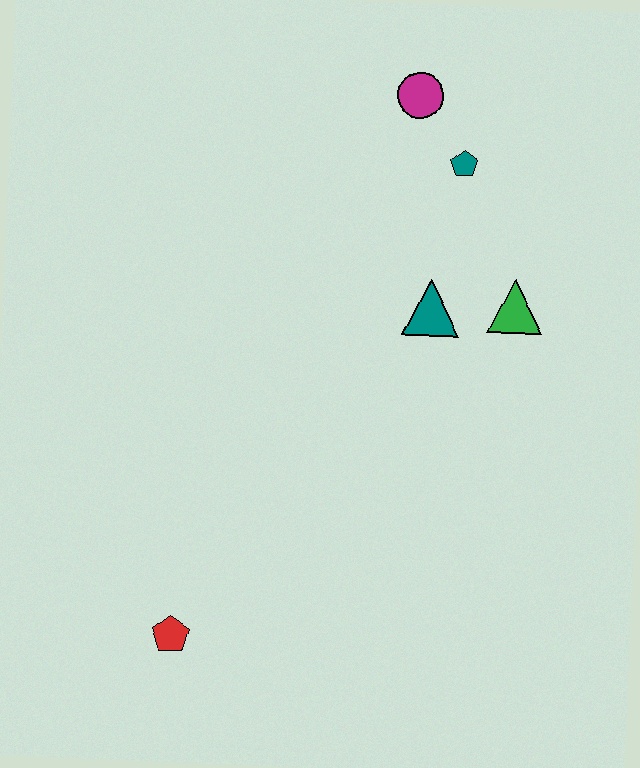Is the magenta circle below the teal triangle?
No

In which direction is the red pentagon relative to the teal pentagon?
The red pentagon is below the teal pentagon.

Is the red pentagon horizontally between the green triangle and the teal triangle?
No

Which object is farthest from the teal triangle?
The red pentagon is farthest from the teal triangle.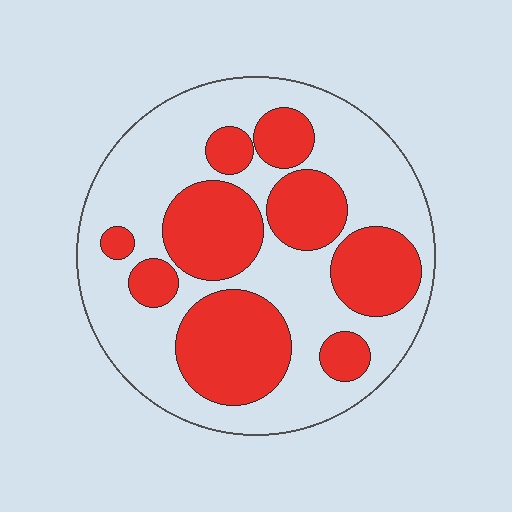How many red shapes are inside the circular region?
9.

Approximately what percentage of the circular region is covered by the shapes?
Approximately 40%.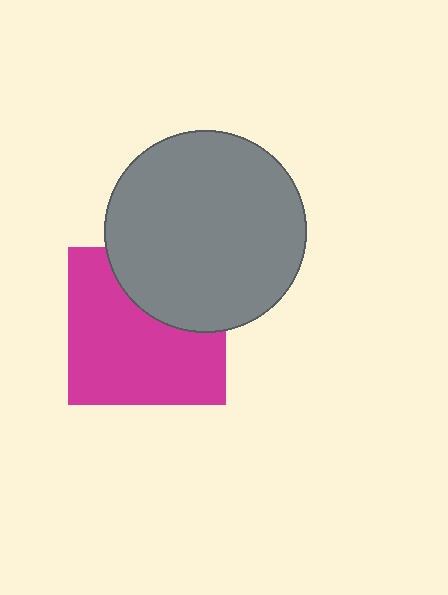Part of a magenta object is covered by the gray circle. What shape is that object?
It is a square.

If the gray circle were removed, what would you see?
You would see the complete magenta square.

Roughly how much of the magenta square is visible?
Most of it is visible (roughly 67%).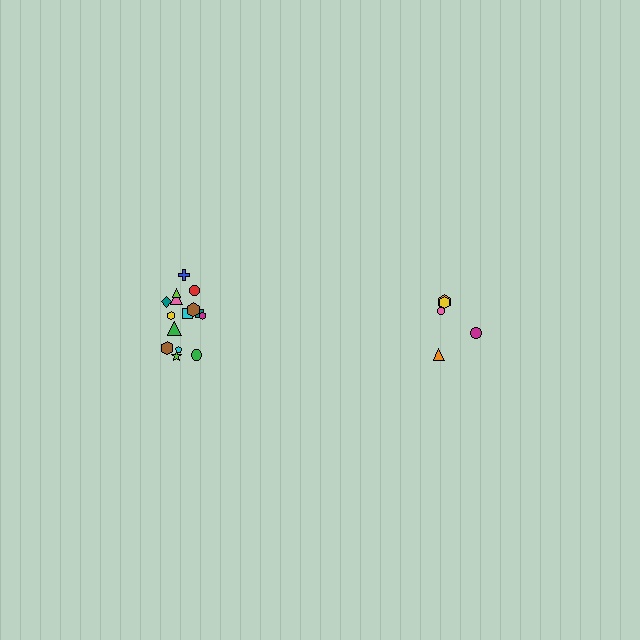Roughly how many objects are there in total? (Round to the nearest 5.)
Roughly 20 objects in total.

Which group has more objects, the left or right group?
The left group.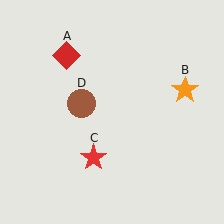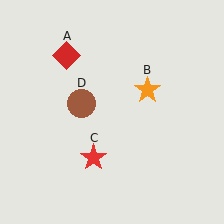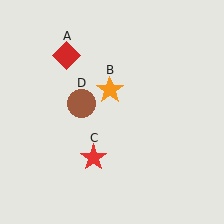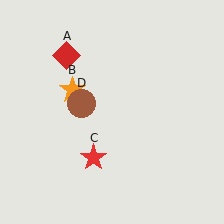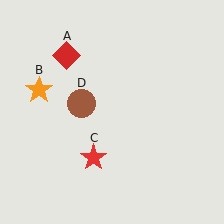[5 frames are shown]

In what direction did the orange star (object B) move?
The orange star (object B) moved left.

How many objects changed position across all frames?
1 object changed position: orange star (object B).